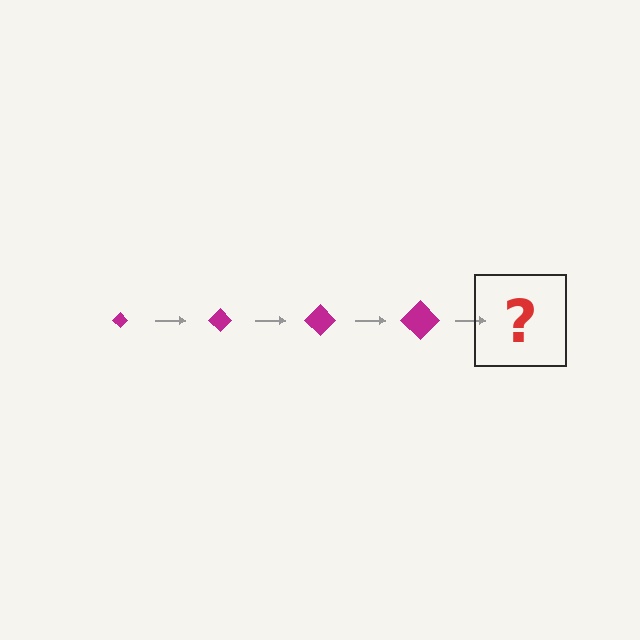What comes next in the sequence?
The next element should be a magenta diamond, larger than the previous one.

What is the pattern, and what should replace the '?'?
The pattern is that the diamond gets progressively larger each step. The '?' should be a magenta diamond, larger than the previous one.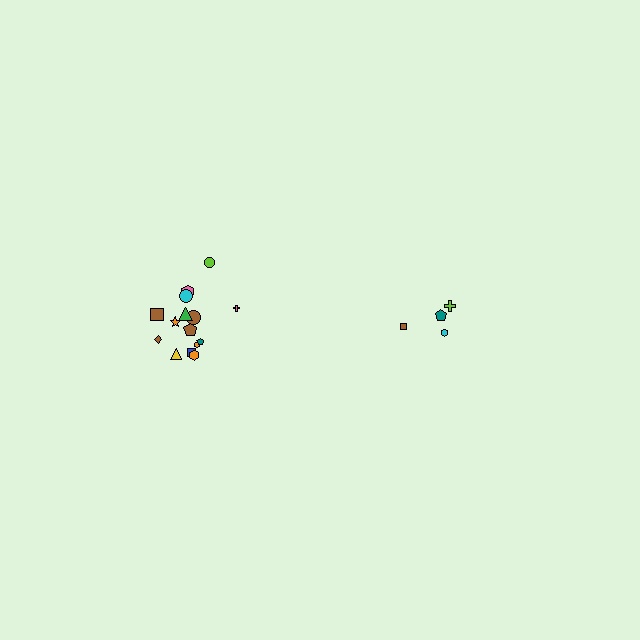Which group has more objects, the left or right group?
The left group.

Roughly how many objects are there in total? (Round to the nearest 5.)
Roughly 20 objects in total.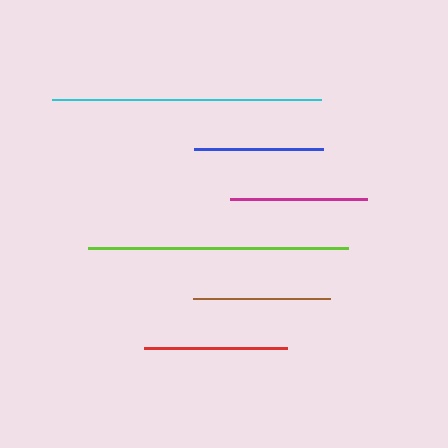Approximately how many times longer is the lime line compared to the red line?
The lime line is approximately 1.8 times the length of the red line.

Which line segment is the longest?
The cyan line is the longest at approximately 270 pixels.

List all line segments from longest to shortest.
From longest to shortest: cyan, lime, red, magenta, brown, blue.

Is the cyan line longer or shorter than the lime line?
The cyan line is longer than the lime line.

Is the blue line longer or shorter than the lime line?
The lime line is longer than the blue line.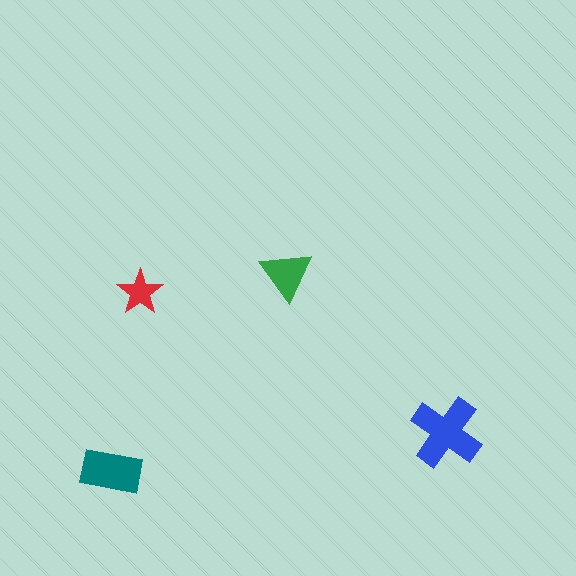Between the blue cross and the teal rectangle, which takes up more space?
The blue cross.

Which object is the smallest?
The red star.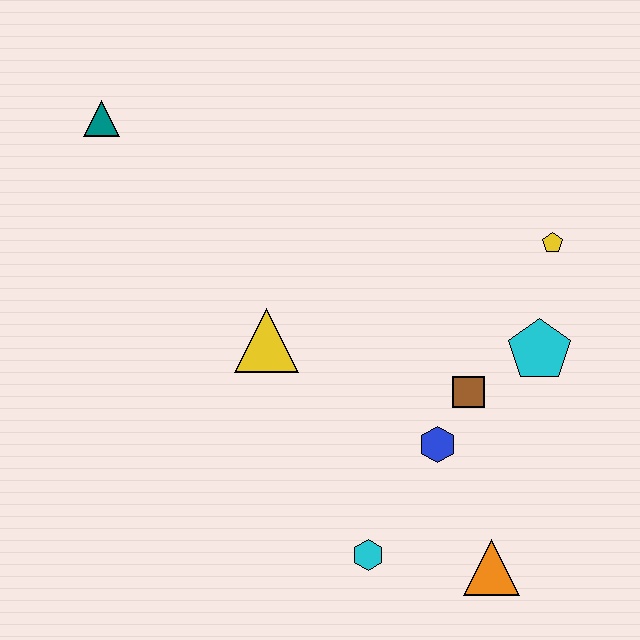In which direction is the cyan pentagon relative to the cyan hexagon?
The cyan pentagon is above the cyan hexagon.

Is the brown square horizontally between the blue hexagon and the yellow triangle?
No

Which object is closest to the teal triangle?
The yellow triangle is closest to the teal triangle.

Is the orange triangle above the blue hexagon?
No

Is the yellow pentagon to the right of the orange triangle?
Yes